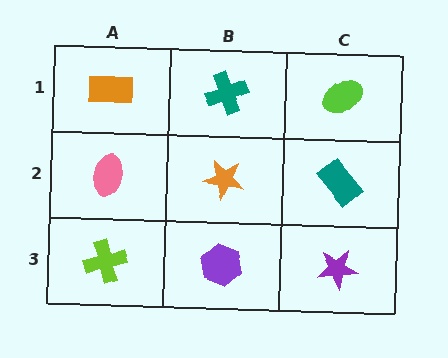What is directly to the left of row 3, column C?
A purple hexagon.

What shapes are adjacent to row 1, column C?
A teal rectangle (row 2, column C), a teal cross (row 1, column B).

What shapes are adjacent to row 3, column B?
An orange star (row 2, column B), a lime cross (row 3, column A), a purple star (row 3, column C).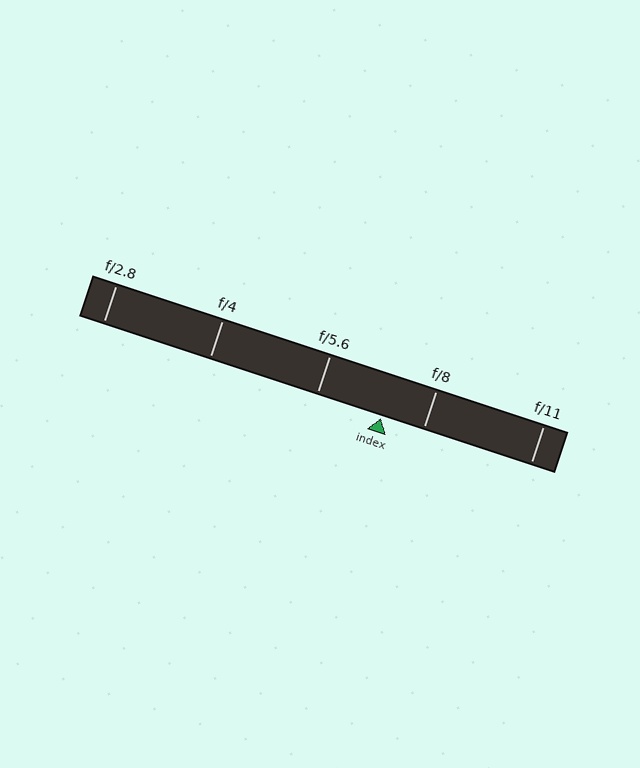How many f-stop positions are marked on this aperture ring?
There are 5 f-stop positions marked.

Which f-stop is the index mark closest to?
The index mark is closest to f/8.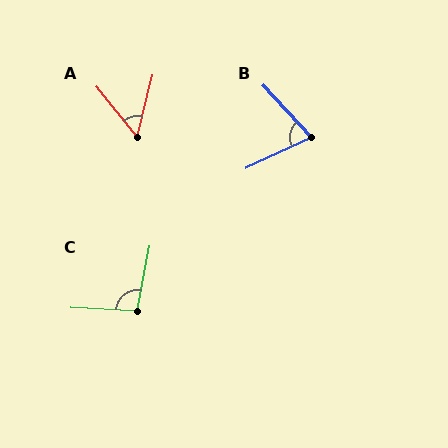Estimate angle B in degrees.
Approximately 72 degrees.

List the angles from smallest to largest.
A (52°), B (72°), C (97°).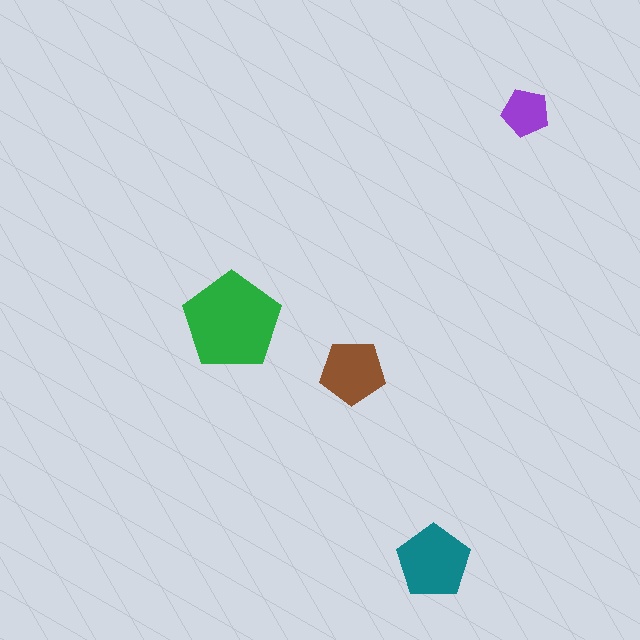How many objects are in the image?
There are 4 objects in the image.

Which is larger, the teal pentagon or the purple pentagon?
The teal one.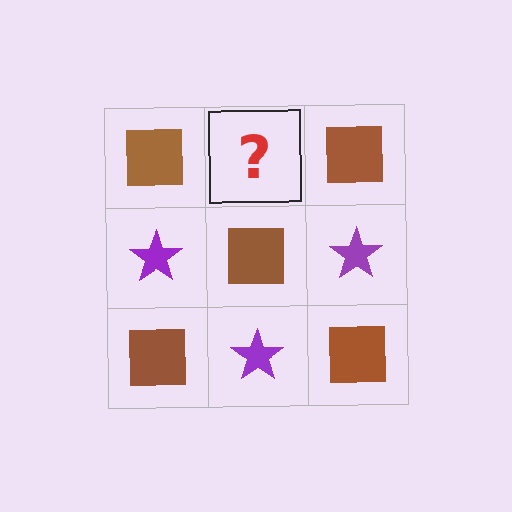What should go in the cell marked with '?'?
The missing cell should contain a purple star.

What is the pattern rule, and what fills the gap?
The rule is that it alternates brown square and purple star in a checkerboard pattern. The gap should be filled with a purple star.